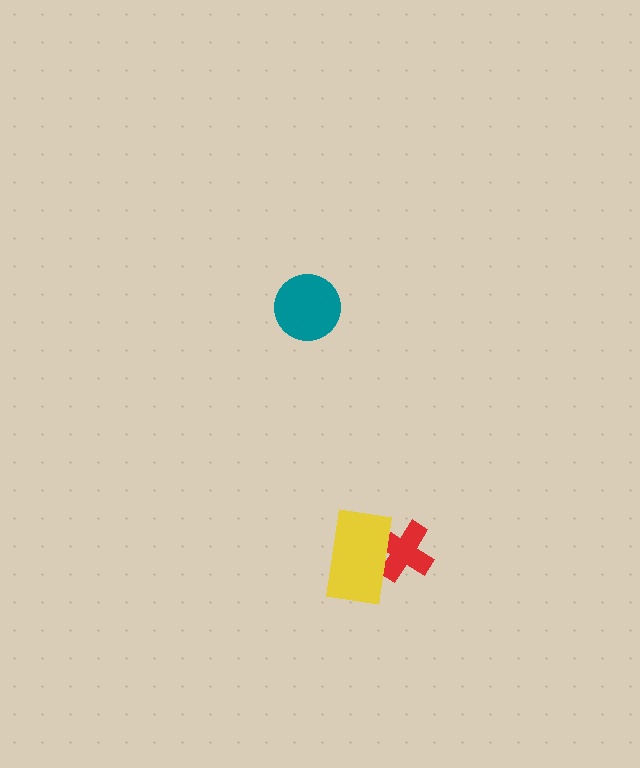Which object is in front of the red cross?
The yellow rectangle is in front of the red cross.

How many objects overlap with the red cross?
1 object overlaps with the red cross.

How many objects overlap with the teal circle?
0 objects overlap with the teal circle.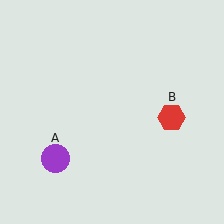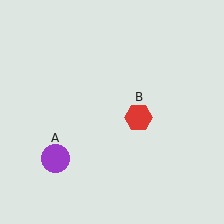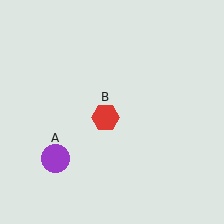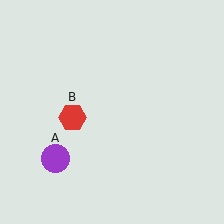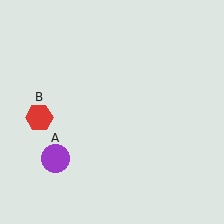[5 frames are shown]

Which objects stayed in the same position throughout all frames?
Purple circle (object A) remained stationary.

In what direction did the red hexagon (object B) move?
The red hexagon (object B) moved left.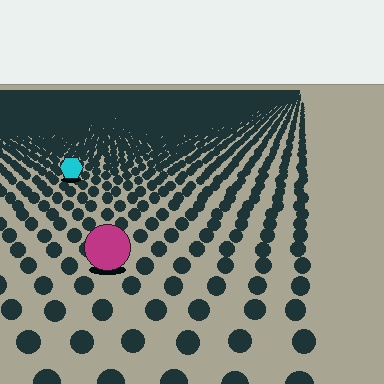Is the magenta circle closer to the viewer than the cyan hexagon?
Yes. The magenta circle is closer — you can tell from the texture gradient: the ground texture is coarser near it.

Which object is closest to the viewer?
The magenta circle is closest. The texture marks near it are larger and more spread out.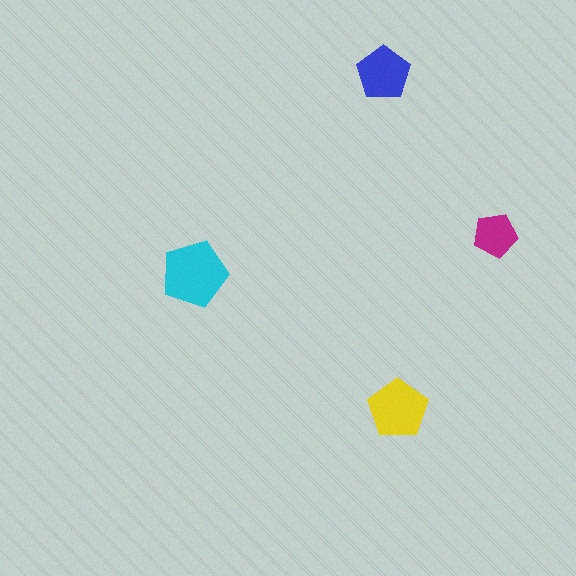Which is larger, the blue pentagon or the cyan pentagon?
The cyan one.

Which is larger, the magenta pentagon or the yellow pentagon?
The yellow one.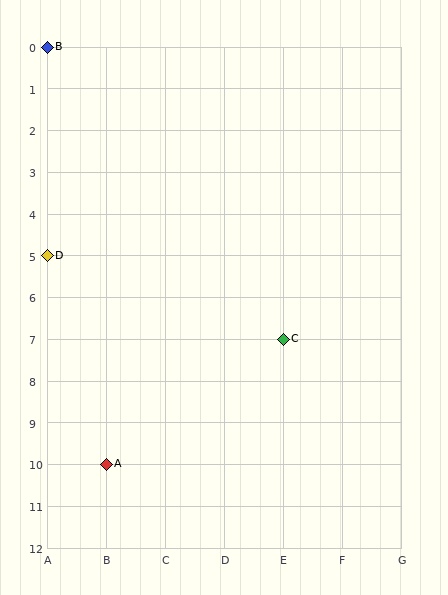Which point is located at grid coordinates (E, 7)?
Point C is at (E, 7).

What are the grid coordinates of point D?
Point D is at grid coordinates (A, 5).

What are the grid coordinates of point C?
Point C is at grid coordinates (E, 7).